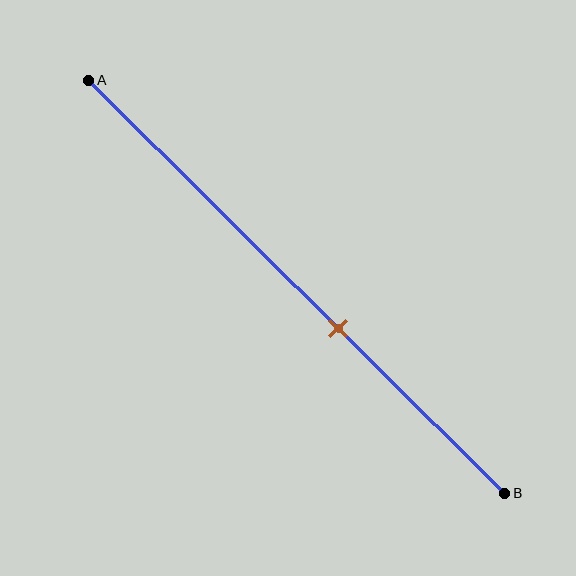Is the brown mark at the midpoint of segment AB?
No, the mark is at about 60% from A, not at the 50% midpoint.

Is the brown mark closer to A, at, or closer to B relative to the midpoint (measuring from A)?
The brown mark is closer to point B than the midpoint of segment AB.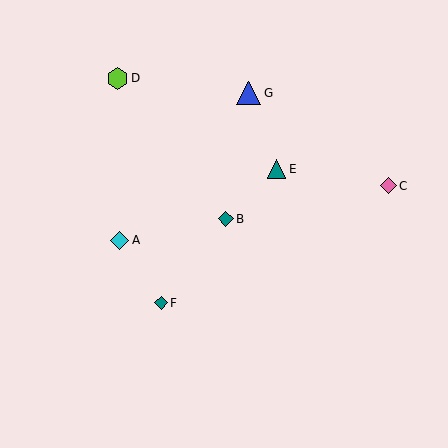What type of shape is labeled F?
Shape F is a teal diamond.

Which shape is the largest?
The blue triangle (labeled G) is the largest.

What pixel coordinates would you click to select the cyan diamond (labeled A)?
Click at (120, 241) to select the cyan diamond A.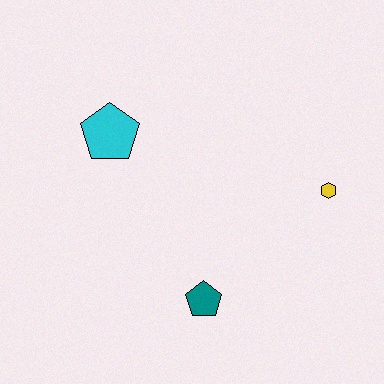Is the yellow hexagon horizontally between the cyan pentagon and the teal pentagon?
No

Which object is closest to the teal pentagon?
The yellow hexagon is closest to the teal pentagon.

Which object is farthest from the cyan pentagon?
The yellow hexagon is farthest from the cyan pentagon.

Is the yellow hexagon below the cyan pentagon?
Yes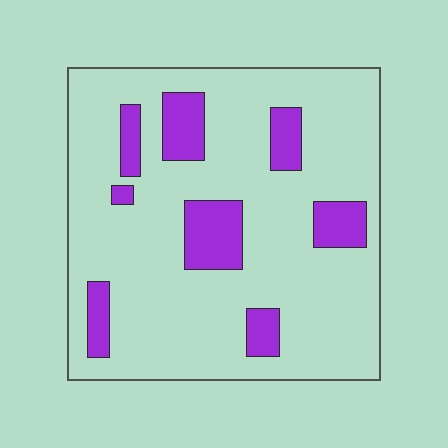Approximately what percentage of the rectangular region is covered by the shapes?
Approximately 15%.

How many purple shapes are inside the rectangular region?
8.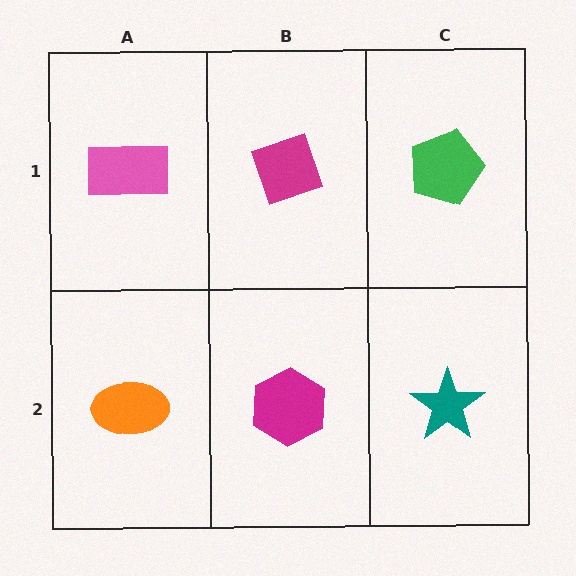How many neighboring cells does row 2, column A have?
2.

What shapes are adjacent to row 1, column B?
A magenta hexagon (row 2, column B), a pink rectangle (row 1, column A), a green pentagon (row 1, column C).